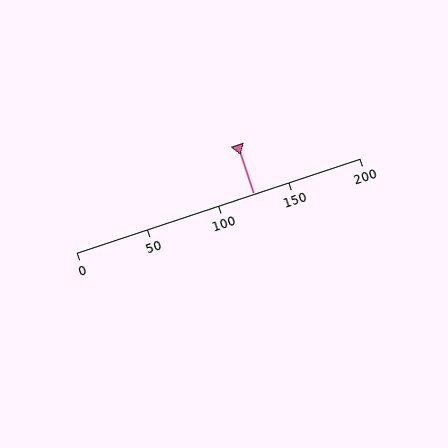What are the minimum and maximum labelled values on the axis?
The axis runs from 0 to 200.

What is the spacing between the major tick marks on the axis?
The major ticks are spaced 50 apart.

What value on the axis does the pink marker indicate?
The marker indicates approximately 125.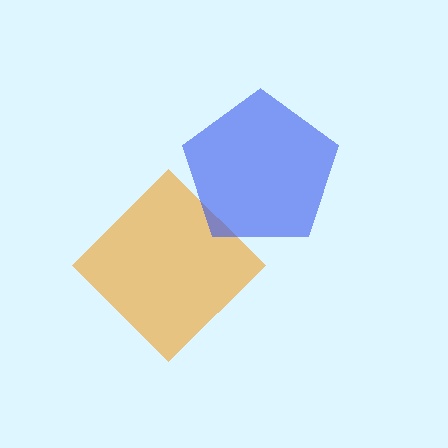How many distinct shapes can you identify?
There are 2 distinct shapes: an orange diamond, a blue pentagon.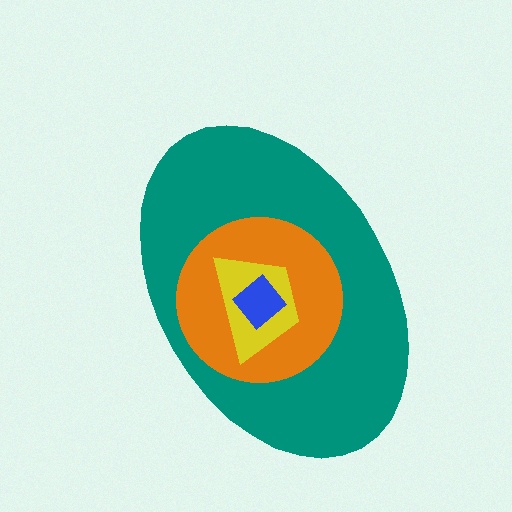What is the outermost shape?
The teal ellipse.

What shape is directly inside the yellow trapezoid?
The blue diamond.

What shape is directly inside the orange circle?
The yellow trapezoid.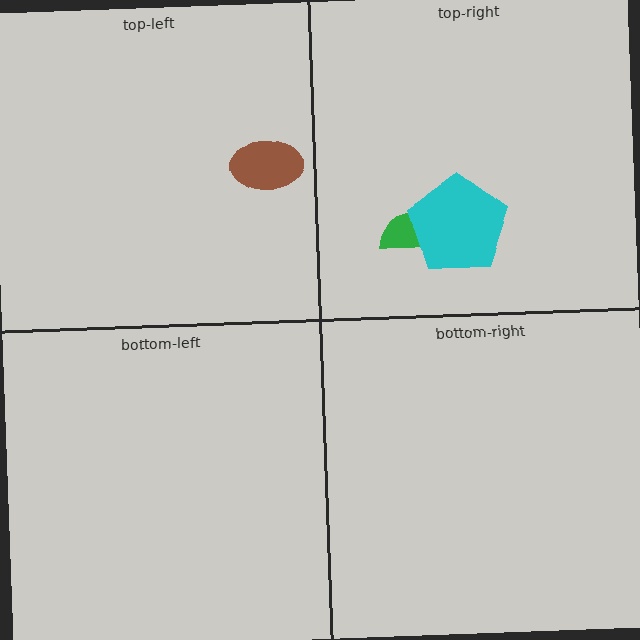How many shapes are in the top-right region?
2.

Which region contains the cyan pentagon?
The top-right region.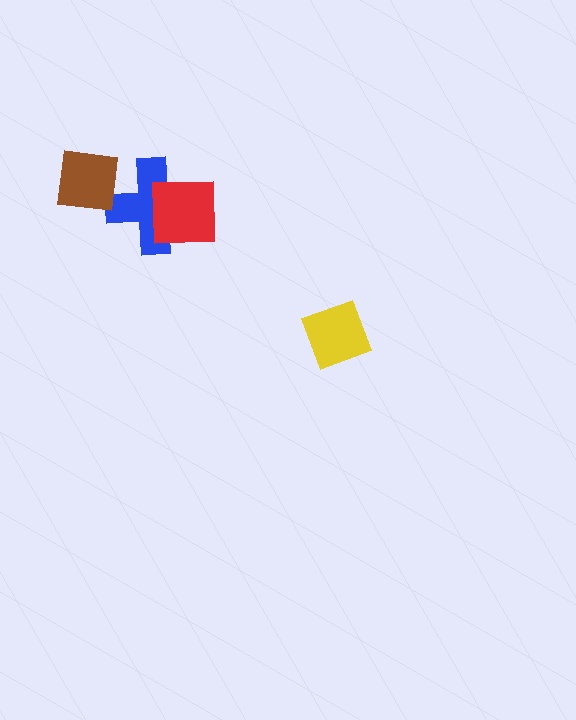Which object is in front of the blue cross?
The red square is in front of the blue cross.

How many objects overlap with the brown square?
0 objects overlap with the brown square.